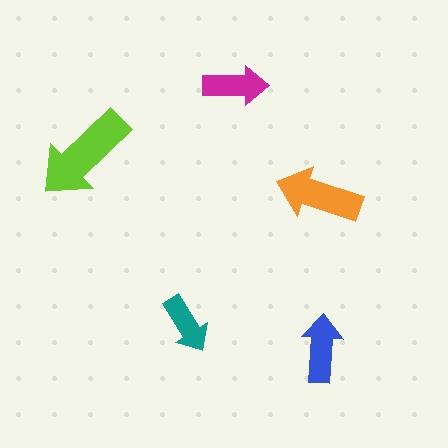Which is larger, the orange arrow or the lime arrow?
The lime one.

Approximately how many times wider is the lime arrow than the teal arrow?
About 1.5 times wider.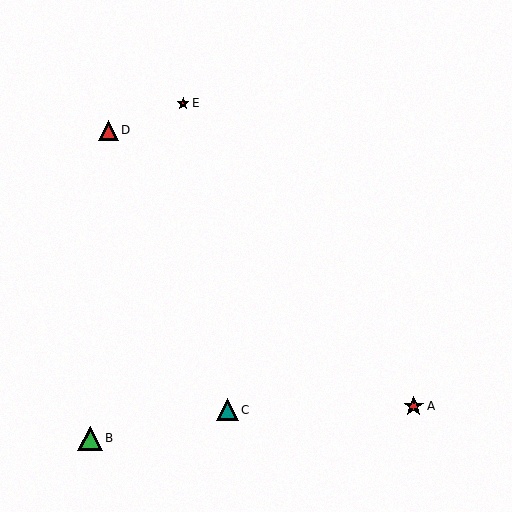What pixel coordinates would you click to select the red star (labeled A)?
Click at (414, 406) to select the red star A.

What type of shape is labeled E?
Shape E is a red star.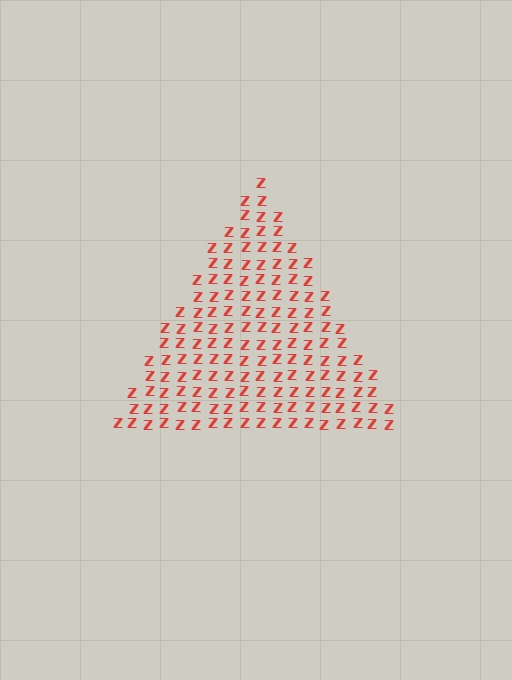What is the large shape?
The large shape is a triangle.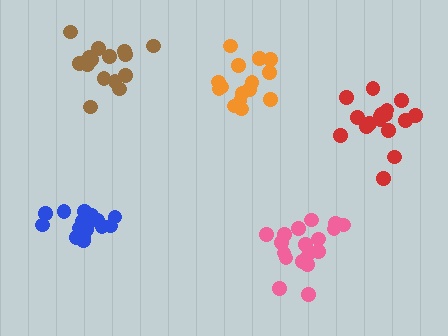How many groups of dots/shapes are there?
There are 5 groups.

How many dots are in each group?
Group 1: 17 dots, Group 2: 18 dots, Group 3: 15 dots, Group 4: 15 dots, Group 5: 16 dots (81 total).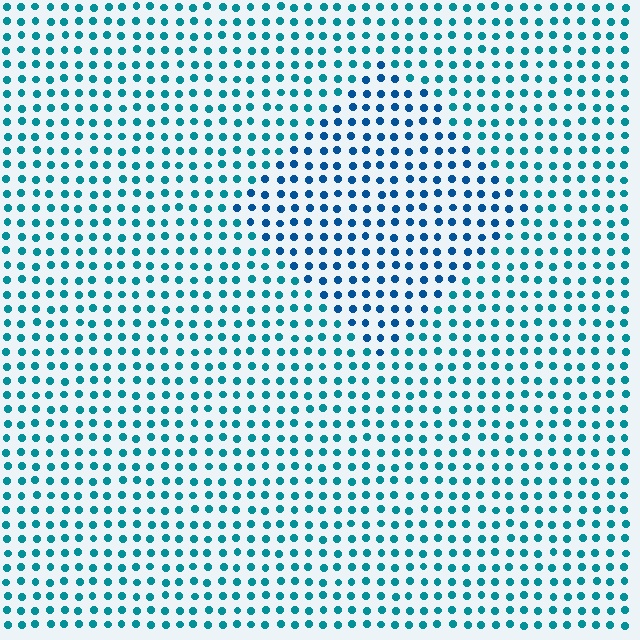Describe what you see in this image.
The image is filled with small teal elements in a uniform arrangement. A diamond-shaped region is visible where the elements are tinted to a slightly different hue, forming a subtle color boundary.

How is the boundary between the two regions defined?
The boundary is defined purely by a slight shift in hue (about 26 degrees). Spacing, size, and orientation are identical on both sides.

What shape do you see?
I see a diamond.